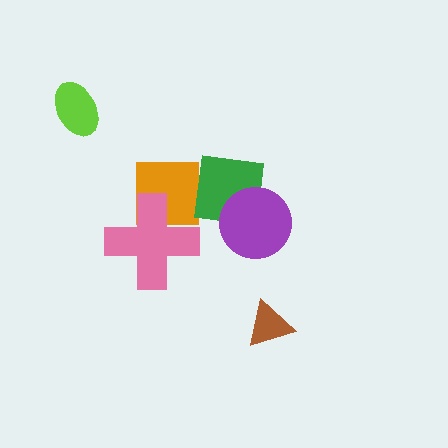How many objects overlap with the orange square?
1 object overlaps with the orange square.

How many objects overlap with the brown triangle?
0 objects overlap with the brown triangle.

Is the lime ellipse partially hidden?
No, no other shape covers it.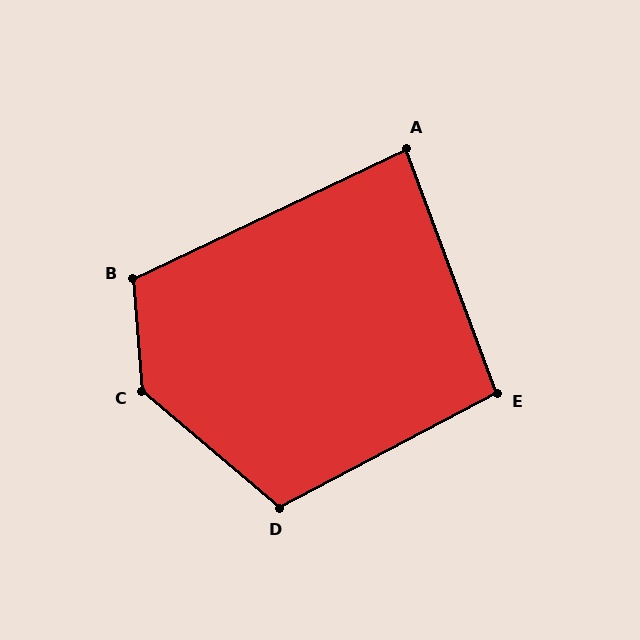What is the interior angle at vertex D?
Approximately 112 degrees (obtuse).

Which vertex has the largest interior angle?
C, at approximately 135 degrees.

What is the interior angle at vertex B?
Approximately 111 degrees (obtuse).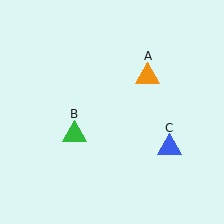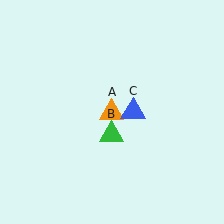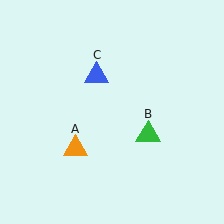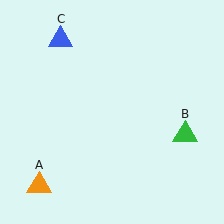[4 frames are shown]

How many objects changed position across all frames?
3 objects changed position: orange triangle (object A), green triangle (object B), blue triangle (object C).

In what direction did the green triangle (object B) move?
The green triangle (object B) moved right.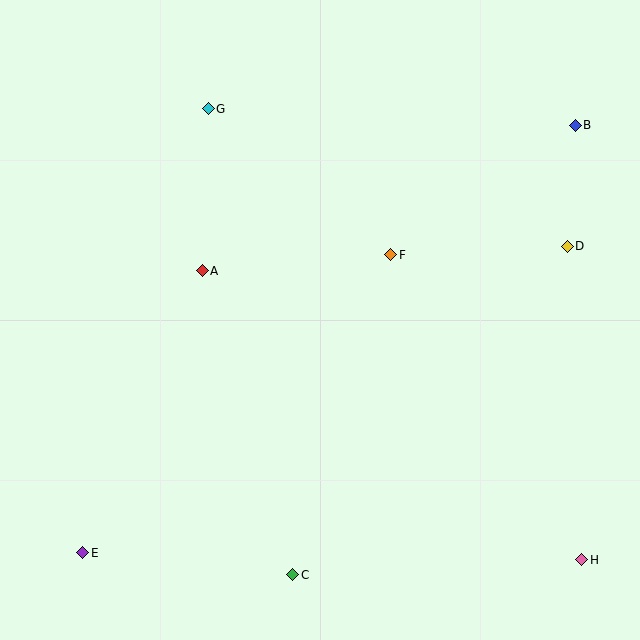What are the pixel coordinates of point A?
Point A is at (202, 271).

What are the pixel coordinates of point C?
Point C is at (292, 575).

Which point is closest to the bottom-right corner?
Point H is closest to the bottom-right corner.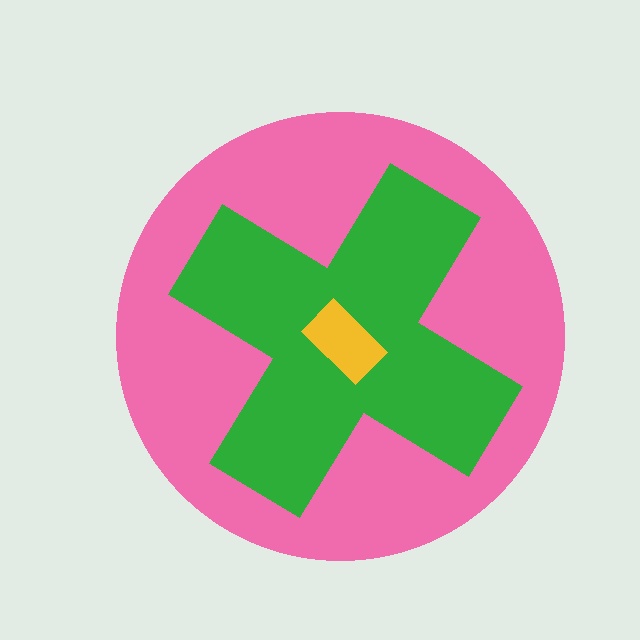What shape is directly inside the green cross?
The yellow rectangle.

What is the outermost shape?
The pink circle.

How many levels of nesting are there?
3.